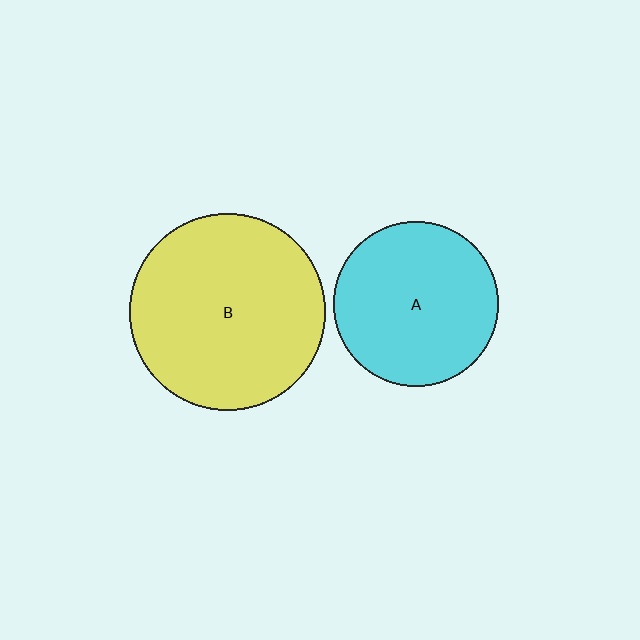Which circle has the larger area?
Circle B (yellow).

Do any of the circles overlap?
No, none of the circles overlap.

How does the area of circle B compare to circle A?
Approximately 1.4 times.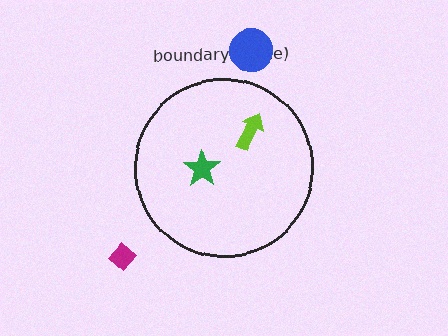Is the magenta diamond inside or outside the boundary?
Outside.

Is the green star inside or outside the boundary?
Inside.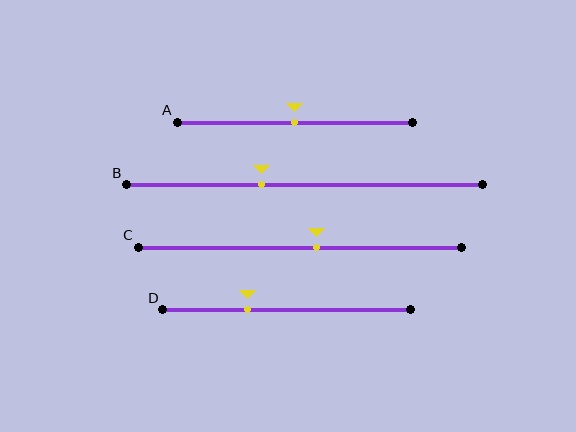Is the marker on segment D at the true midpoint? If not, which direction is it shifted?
No, the marker on segment D is shifted to the left by about 16% of the segment length.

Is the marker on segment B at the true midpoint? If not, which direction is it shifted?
No, the marker on segment B is shifted to the left by about 12% of the segment length.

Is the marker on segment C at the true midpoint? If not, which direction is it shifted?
No, the marker on segment C is shifted to the right by about 5% of the segment length.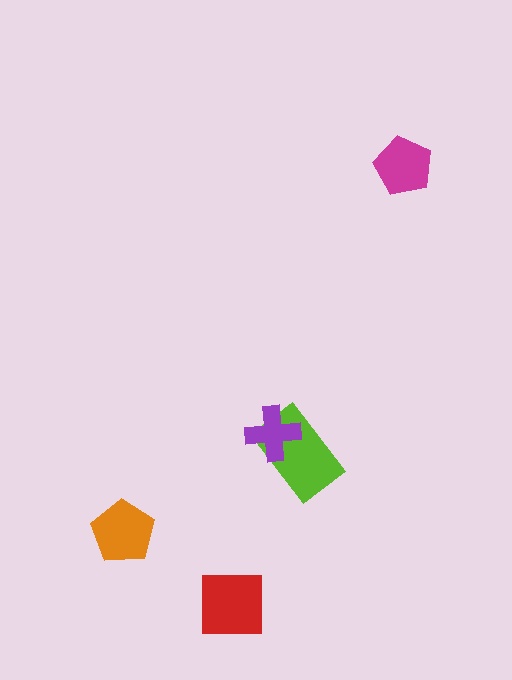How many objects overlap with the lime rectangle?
1 object overlaps with the lime rectangle.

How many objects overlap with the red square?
0 objects overlap with the red square.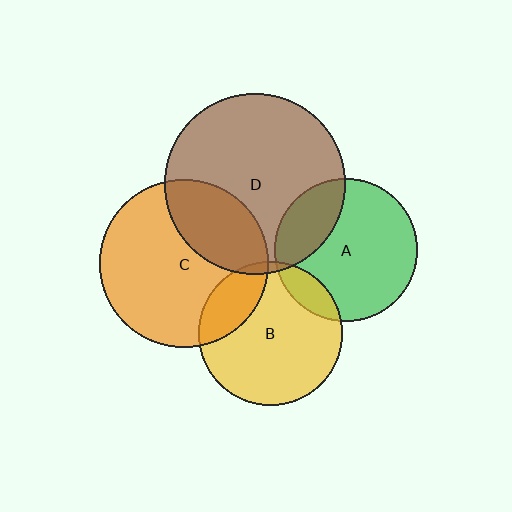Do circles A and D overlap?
Yes.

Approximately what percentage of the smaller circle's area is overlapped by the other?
Approximately 25%.